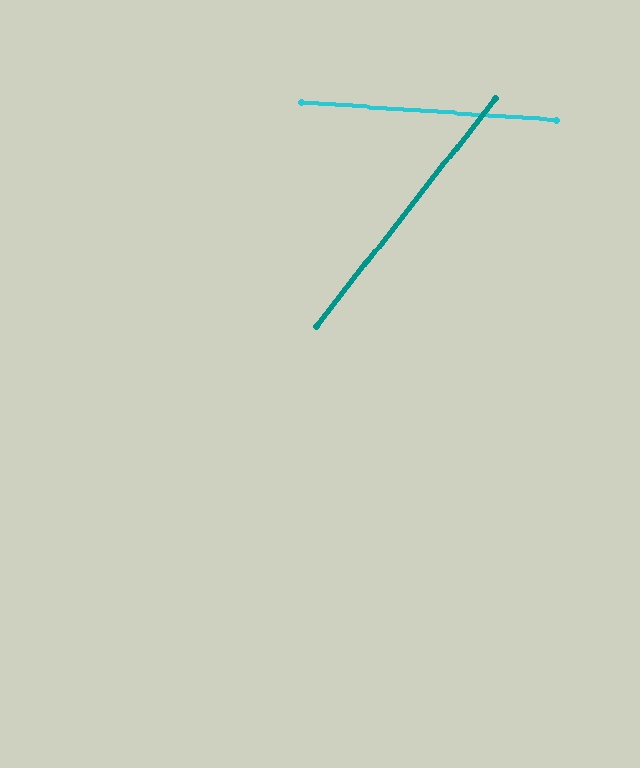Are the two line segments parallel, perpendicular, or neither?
Neither parallel nor perpendicular — they differ by about 56°.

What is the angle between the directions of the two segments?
Approximately 56 degrees.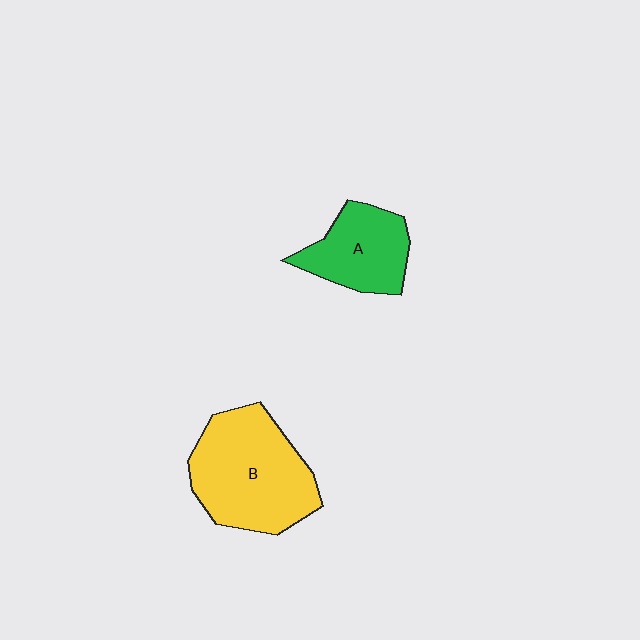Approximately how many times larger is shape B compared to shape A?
Approximately 1.7 times.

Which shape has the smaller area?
Shape A (green).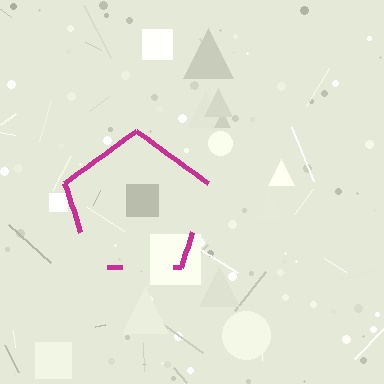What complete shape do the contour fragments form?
The contour fragments form a pentagon.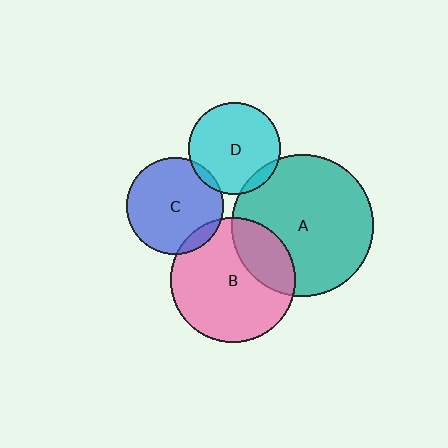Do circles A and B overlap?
Yes.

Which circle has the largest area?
Circle A (teal).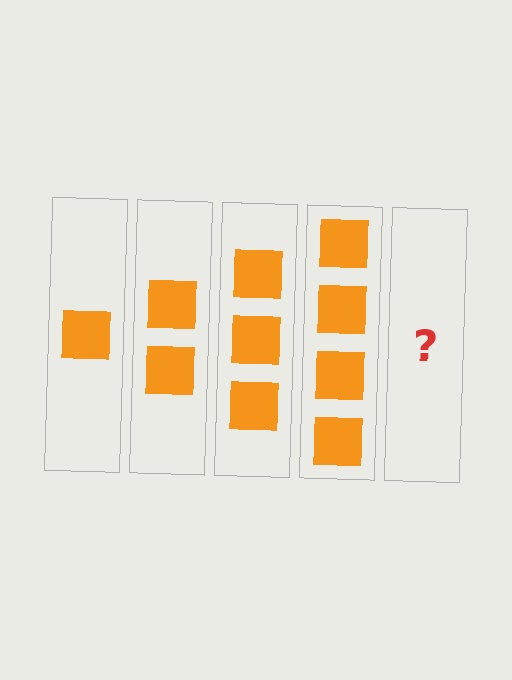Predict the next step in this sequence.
The next step is 5 squares.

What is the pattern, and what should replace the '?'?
The pattern is that each step adds one more square. The '?' should be 5 squares.